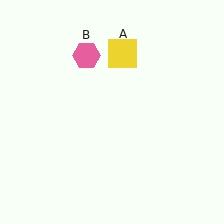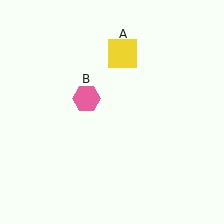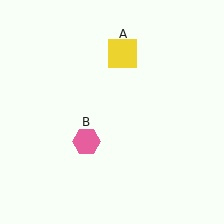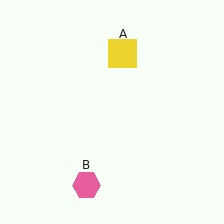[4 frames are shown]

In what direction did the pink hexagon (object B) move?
The pink hexagon (object B) moved down.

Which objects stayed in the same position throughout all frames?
Yellow square (object A) remained stationary.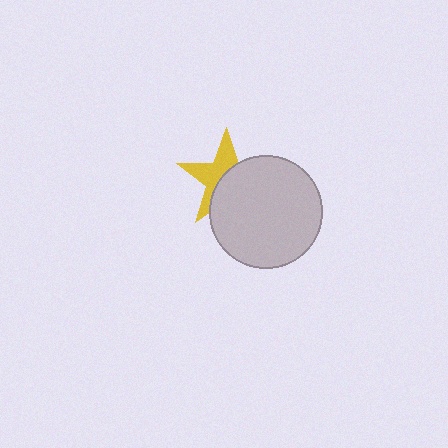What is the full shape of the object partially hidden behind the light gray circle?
The partially hidden object is a yellow star.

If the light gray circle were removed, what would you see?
You would see the complete yellow star.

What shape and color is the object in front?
The object in front is a light gray circle.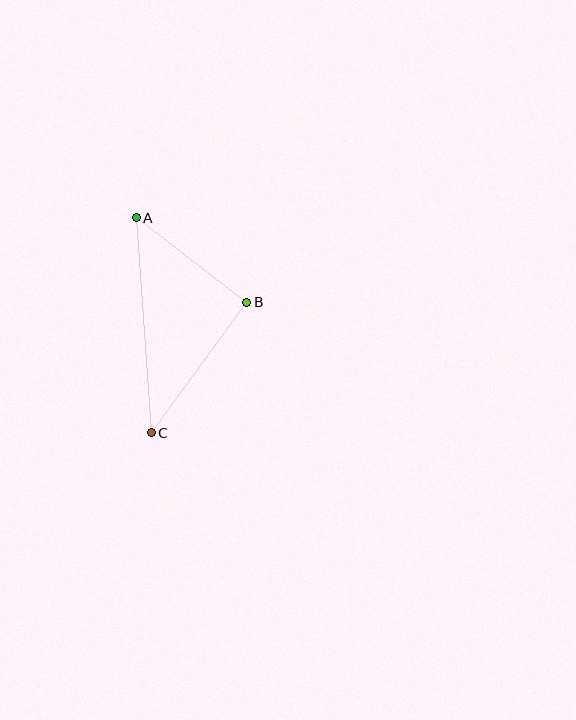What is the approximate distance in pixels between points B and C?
The distance between B and C is approximately 162 pixels.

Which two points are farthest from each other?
Points A and C are farthest from each other.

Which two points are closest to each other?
Points A and B are closest to each other.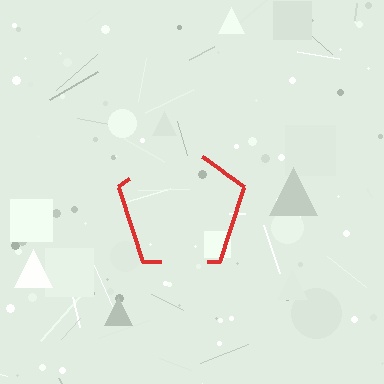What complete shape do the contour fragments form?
The contour fragments form a pentagon.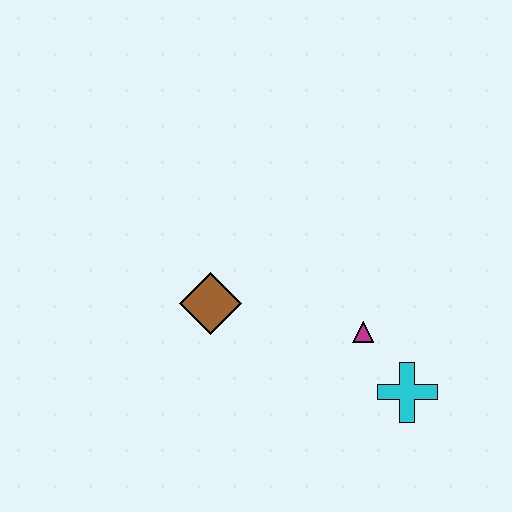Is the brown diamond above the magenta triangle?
Yes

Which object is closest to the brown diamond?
The magenta triangle is closest to the brown diamond.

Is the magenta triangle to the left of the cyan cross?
Yes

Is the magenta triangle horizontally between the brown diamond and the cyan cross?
Yes